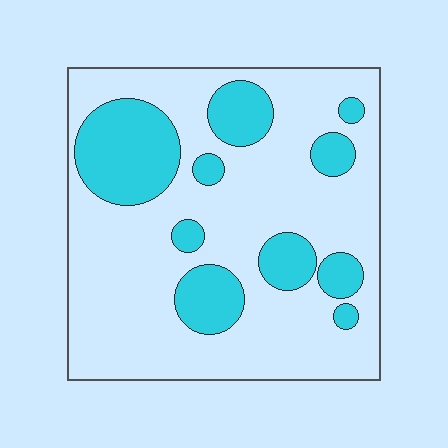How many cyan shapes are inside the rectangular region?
10.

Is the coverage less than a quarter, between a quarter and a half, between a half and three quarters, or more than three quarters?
Between a quarter and a half.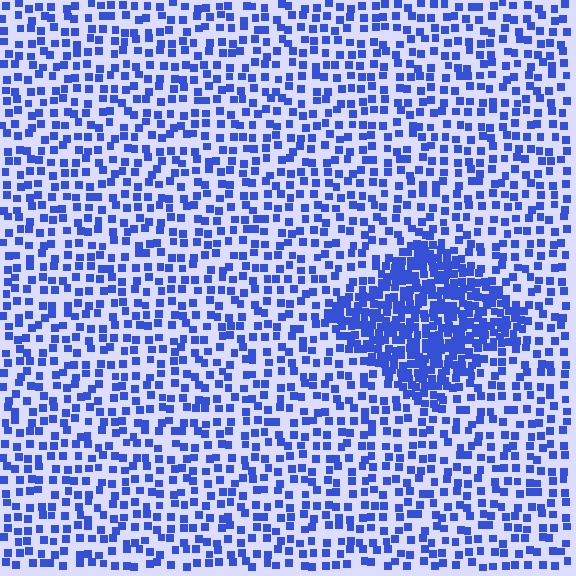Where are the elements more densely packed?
The elements are more densely packed inside the diamond boundary.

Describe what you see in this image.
The image contains small blue elements arranged at two different densities. A diamond-shaped region is visible where the elements are more densely packed than the surrounding area.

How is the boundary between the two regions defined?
The boundary is defined by a change in element density (approximately 2.5x ratio). All elements are the same color, size, and shape.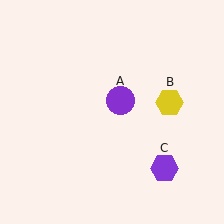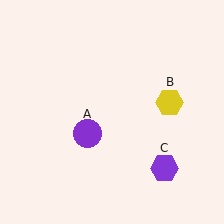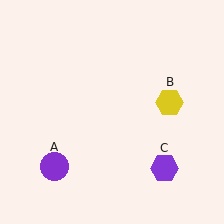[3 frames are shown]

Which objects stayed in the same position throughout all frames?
Yellow hexagon (object B) and purple hexagon (object C) remained stationary.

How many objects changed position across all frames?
1 object changed position: purple circle (object A).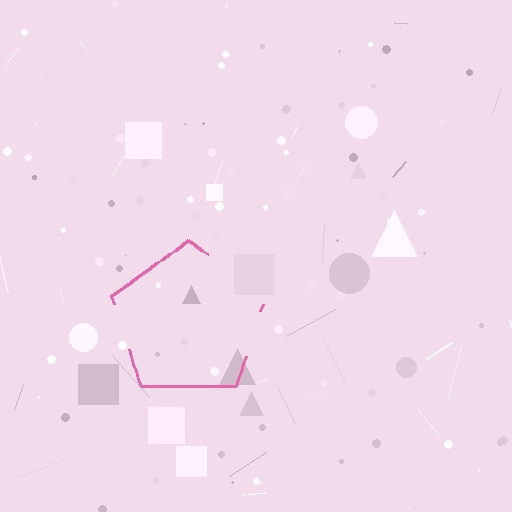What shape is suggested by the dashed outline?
The dashed outline suggests a pentagon.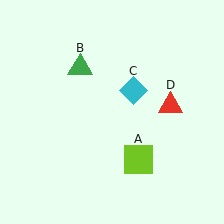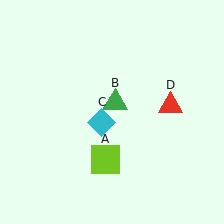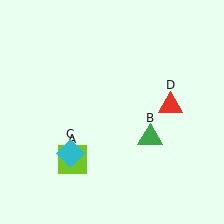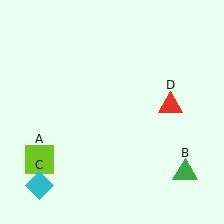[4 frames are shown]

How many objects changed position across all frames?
3 objects changed position: lime square (object A), green triangle (object B), cyan diamond (object C).